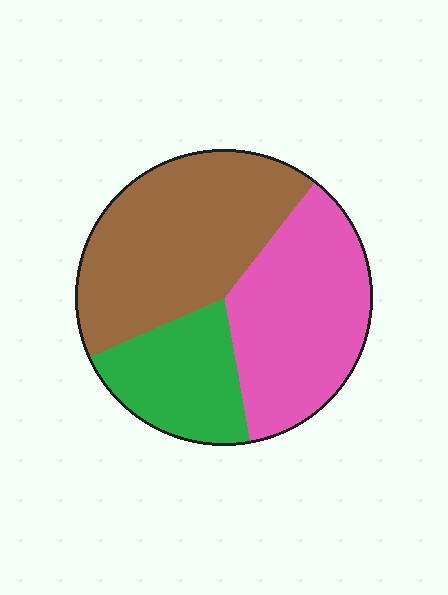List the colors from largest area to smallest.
From largest to smallest: brown, pink, green.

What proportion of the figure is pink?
Pink takes up between a third and a half of the figure.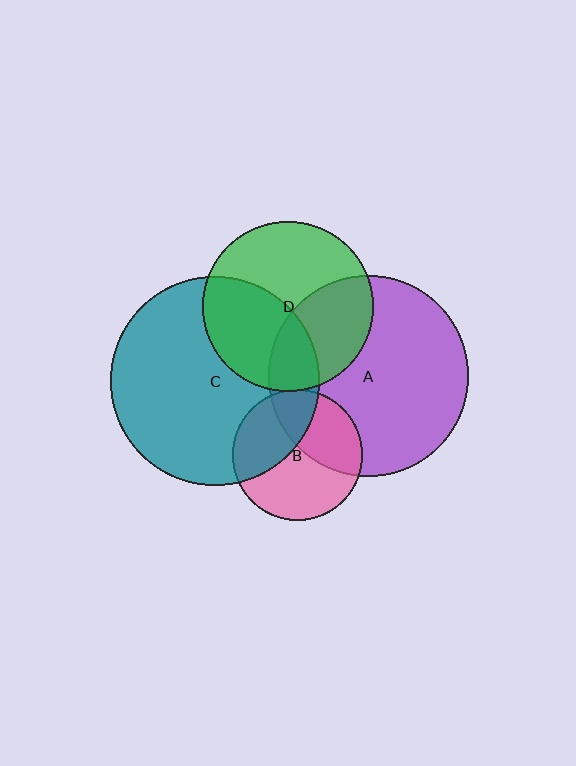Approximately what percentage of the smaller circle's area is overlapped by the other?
Approximately 40%.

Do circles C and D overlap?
Yes.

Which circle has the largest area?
Circle C (teal).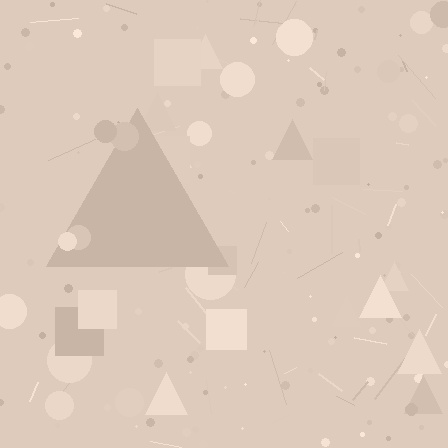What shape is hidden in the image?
A triangle is hidden in the image.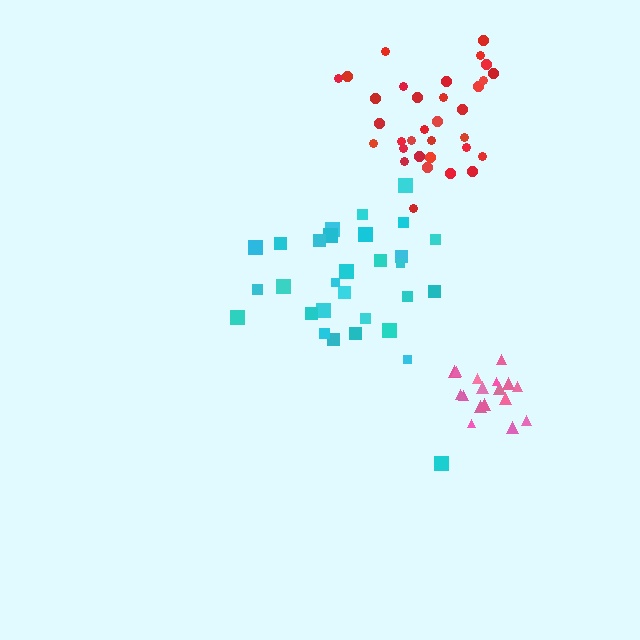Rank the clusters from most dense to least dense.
pink, red, cyan.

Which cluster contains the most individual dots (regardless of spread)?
Red (33).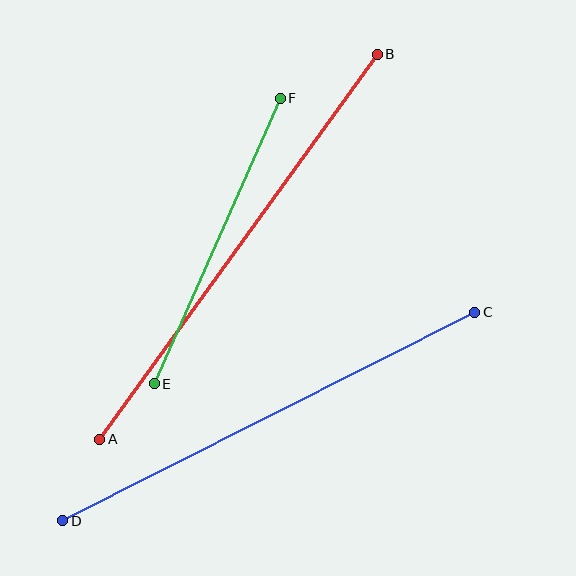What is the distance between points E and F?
The distance is approximately 312 pixels.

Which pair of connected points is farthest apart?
Points A and B are farthest apart.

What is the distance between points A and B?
The distance is approximately 475 pixels.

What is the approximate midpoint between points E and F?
The midpoint is at approximately (217, 241) pixels.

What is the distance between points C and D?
The distance is approximately 462 pixels.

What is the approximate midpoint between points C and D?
The midpoint is at approximately (269, 416) pixels.